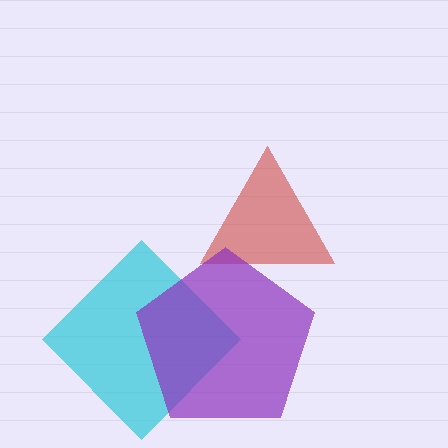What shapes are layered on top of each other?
The layered shapes are: a cyan diamond, a red triangle, a purple pentagon.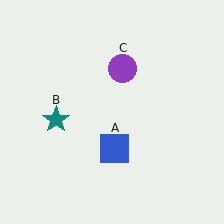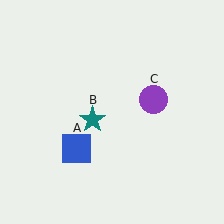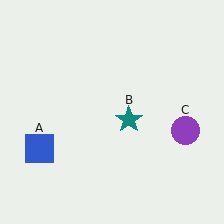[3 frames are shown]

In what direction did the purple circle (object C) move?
The purple circle (object C) moved down and to the right.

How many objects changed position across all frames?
3 objects changed position: blue square (object A), teal star (object B), purple circle (object C).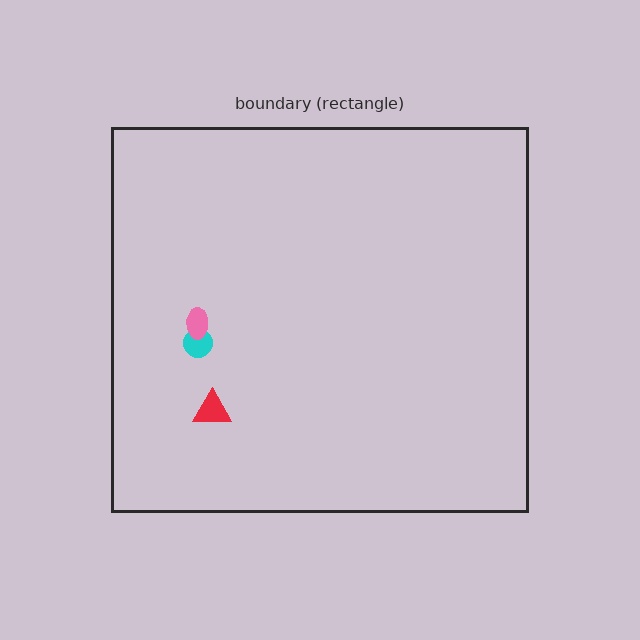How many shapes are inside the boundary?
3 inside, 0 outside.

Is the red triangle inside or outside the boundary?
Inside.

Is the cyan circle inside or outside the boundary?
Inside.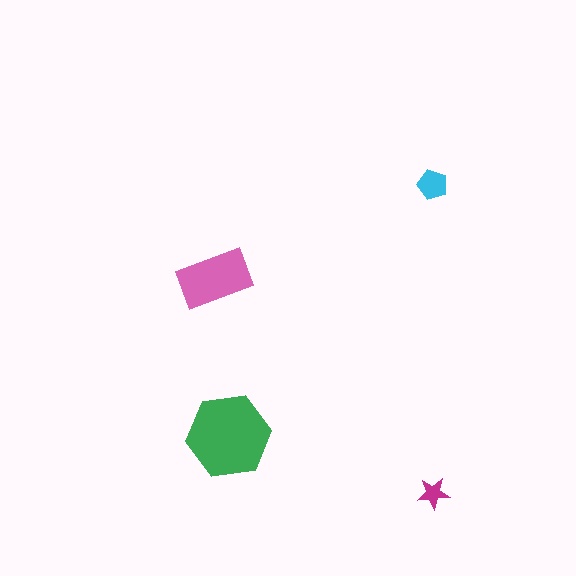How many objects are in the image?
There are 4 objects in the image.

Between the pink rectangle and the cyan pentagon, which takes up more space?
The pink rectangle.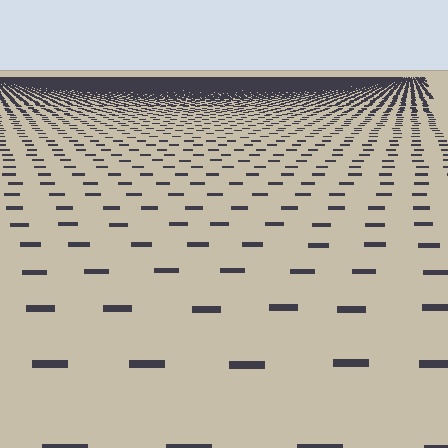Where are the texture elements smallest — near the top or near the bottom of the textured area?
Near the top.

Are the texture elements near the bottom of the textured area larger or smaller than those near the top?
Larger. Near the bottom, elements are closer to the viewer and appear at a bigger on-screen size.